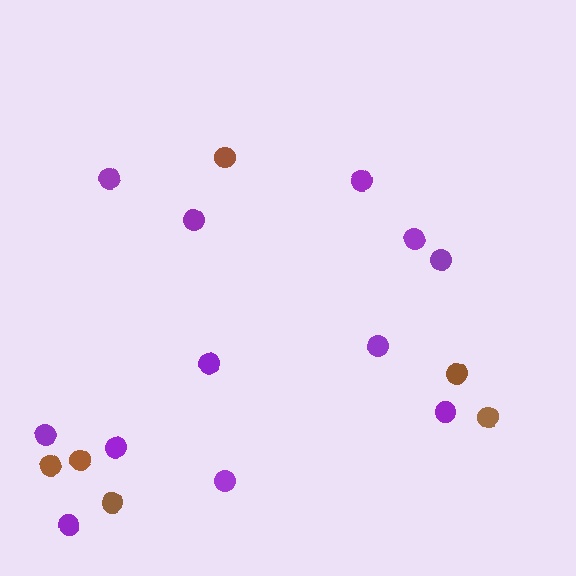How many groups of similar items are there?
There are 2 groups: one group of brown circles (6) and one group of purple circles (12).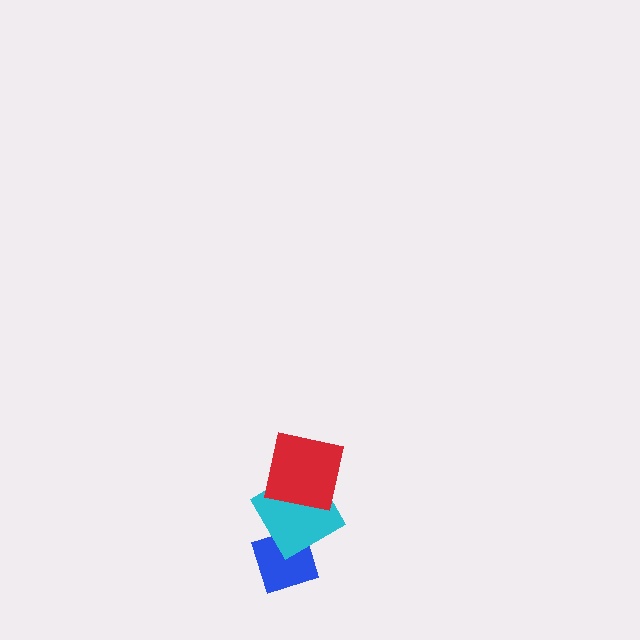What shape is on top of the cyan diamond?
The red square is on top of the cyan diamond.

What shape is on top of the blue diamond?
The cyan diamond is on top of the blue diamond.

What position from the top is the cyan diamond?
The cyan diamond is 2nd from the top.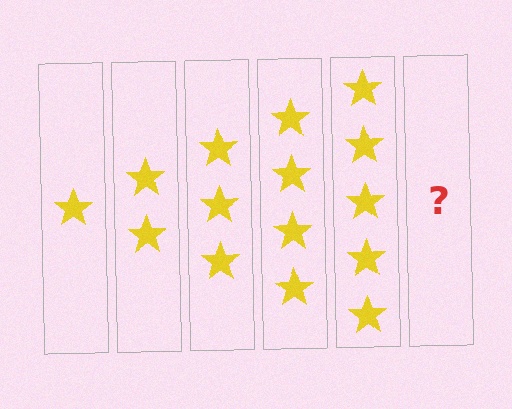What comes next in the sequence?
The next element should be 6 stars.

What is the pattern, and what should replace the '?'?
The pattern is that each step adds one more star. The '?' should be 6 stars.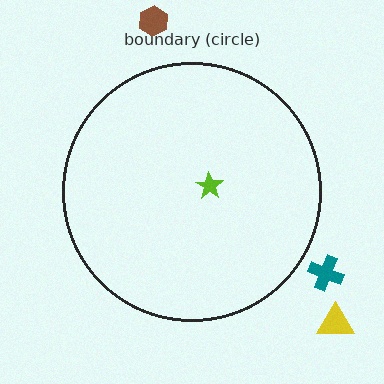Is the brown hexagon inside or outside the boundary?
Outside.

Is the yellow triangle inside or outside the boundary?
Outside.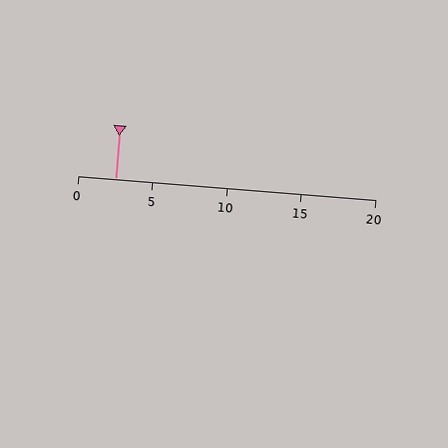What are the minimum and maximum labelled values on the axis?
The axis runs from 0 to 20.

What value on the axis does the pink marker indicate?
The marker indicates approximately 2.5.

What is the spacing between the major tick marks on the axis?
The major ticks are spaced 5 apart.